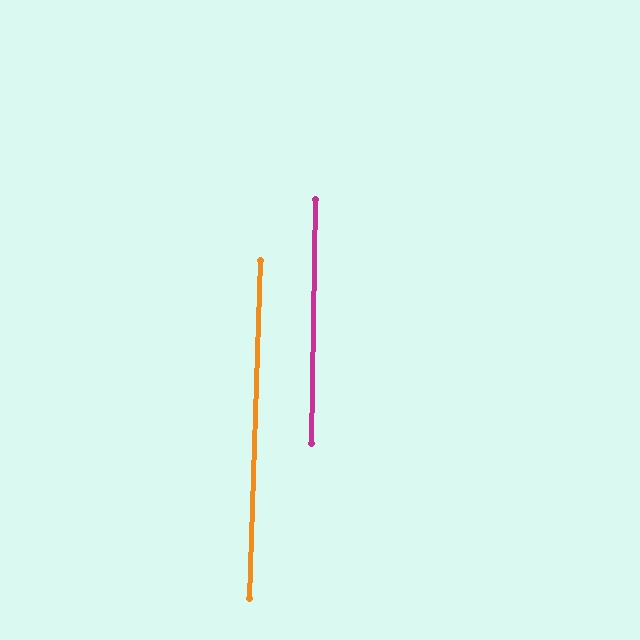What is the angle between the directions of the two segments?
Approximately 1 degree.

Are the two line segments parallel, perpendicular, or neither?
Parallel — their directions differ by only 1.2°.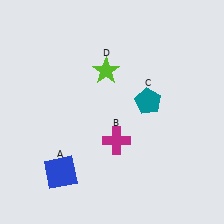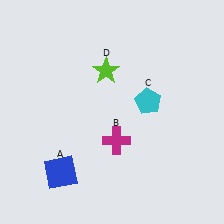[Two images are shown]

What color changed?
The pentagon (C) changed from teal in Image 1 to cyan in Image 2.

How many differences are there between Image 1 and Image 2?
There is 1 difference between the two images.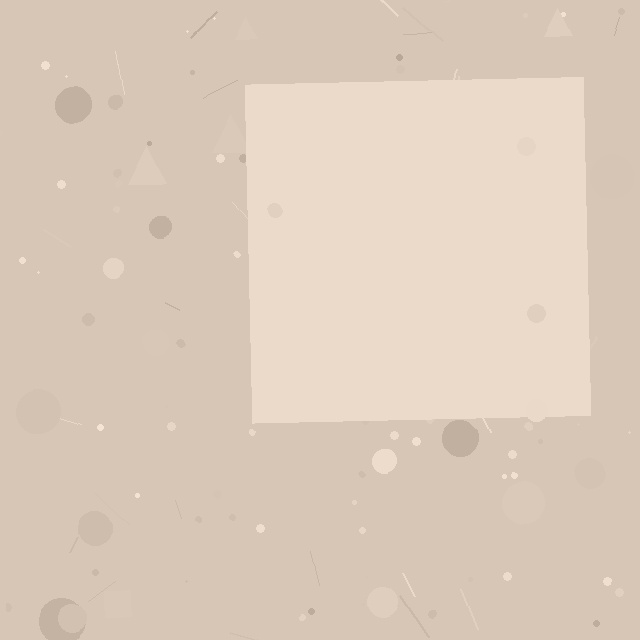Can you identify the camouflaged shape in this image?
The camouflaged shape is a square.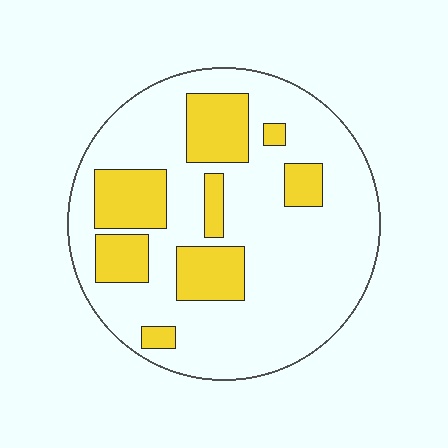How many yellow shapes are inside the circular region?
8.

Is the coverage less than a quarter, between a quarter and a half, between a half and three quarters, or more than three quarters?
Between a quarter and a half.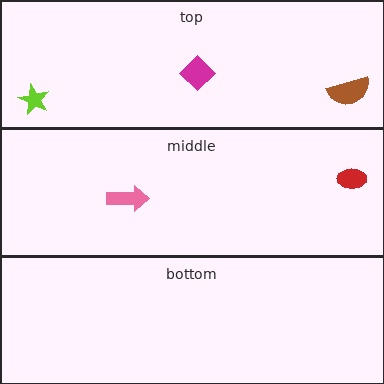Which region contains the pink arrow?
The middle region.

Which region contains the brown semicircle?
The top region.